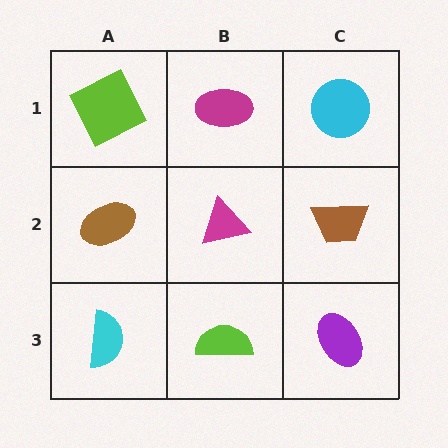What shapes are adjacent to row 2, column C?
A cyan circle (row 1, column C), a purple ellipse (row 3, column C), a magenta triangle (row 2, column B).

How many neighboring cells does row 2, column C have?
3.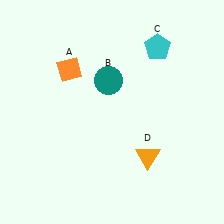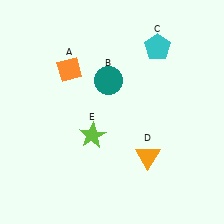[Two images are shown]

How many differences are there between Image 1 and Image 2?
There is 1 difference between the two images.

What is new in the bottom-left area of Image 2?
A lime star (E) was added in the bottom-left area of Image 2.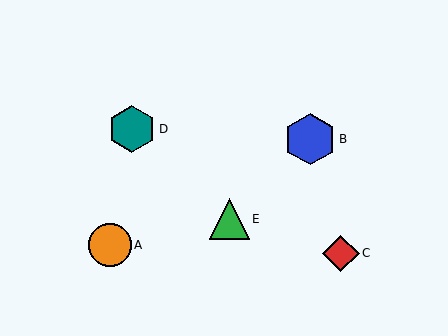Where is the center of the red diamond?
The center of the red diamond is at (341, 253).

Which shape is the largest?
The blue hexagon (labeled B) is the largest.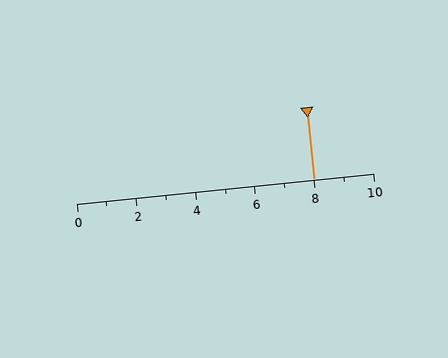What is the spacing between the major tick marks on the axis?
The major ticks are spaced 2 apart.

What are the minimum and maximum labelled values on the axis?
The axis runs from 0 to 10.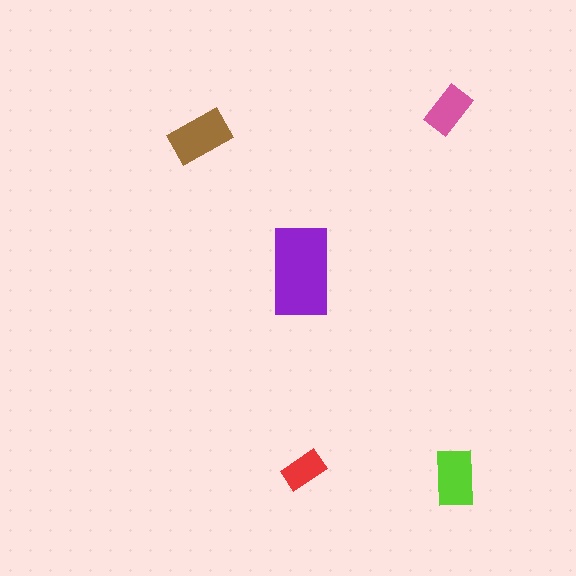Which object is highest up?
The pink rectangle is topmost.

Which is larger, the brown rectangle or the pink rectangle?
The brown one.